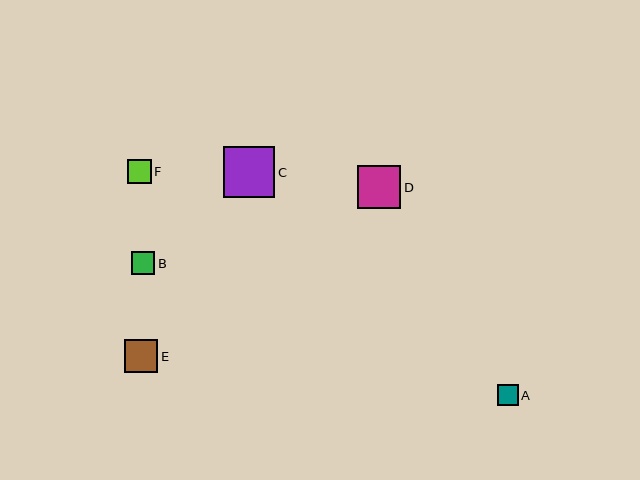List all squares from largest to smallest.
From largest to smallest: C, D, E, F, B, A.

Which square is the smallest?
Square A is the smallest with a size of approximately 21 pixels.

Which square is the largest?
Square C is the largest with a size of approximately 51 pixels.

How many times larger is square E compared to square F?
Square E is approximately 1.4 times the size of square F.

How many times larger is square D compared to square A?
Square D is approximately 2.1 times the size of square A.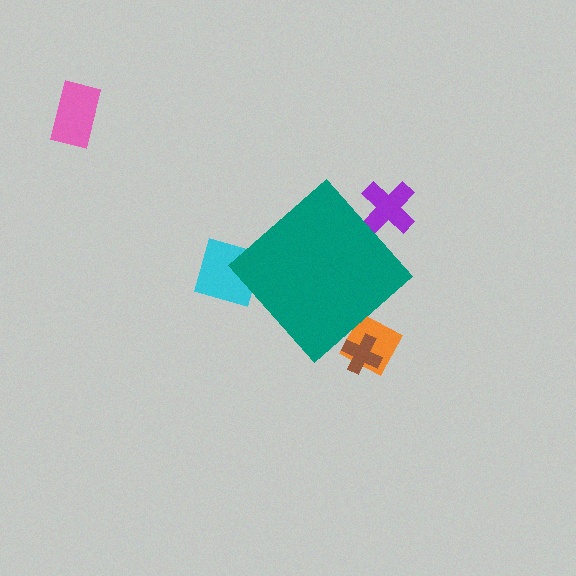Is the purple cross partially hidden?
Yes, the purple cross is partially hidden behind the teal diamond.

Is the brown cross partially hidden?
Yes, the brown cross is partially hidden behind the teal diamond.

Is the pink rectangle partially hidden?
No, the pink rectangle is fully visible.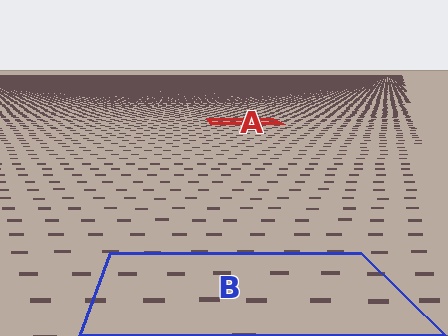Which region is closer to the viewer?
Region B is closer. The texture elements there are larger and more spread out.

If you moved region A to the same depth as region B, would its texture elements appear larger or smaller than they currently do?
They would appear larger. At a closer depth, the same texture elements are projected at a bigger on-screen size.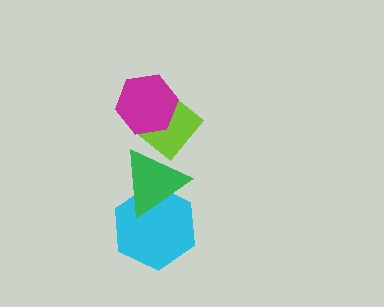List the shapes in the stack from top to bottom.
From top to bottom: the magenta hexagon, the lime diamond, the green triangle, the cyan hexagon.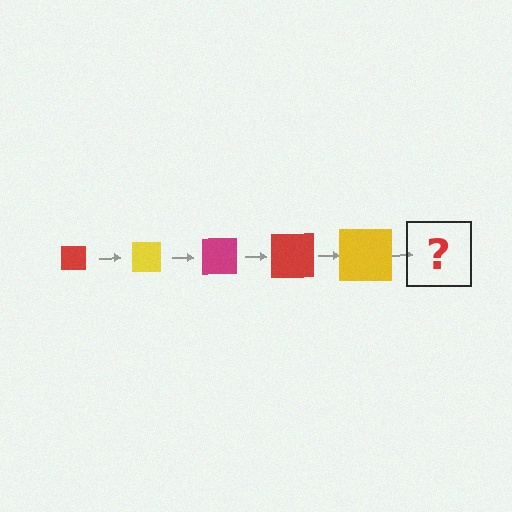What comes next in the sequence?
The next element should be a magenta square, larger than the previous one.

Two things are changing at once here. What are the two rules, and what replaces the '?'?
The two rules are that the square grows larger each step and the color cycles through red, yellow, and magenta. The '?' should be a magenta square, larger than the previous one.